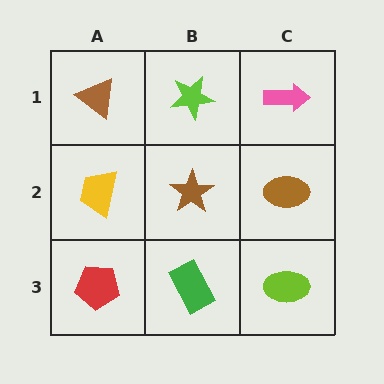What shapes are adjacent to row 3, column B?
A brown star (row 2, column B), a red pentagon (row 3, column A), a lime ellipse (row 3, column C).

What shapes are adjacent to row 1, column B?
A brown star (row 2, column B), a brown triangle (row 1, column A), a pink arrow (row 1, column C).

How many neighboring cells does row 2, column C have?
3.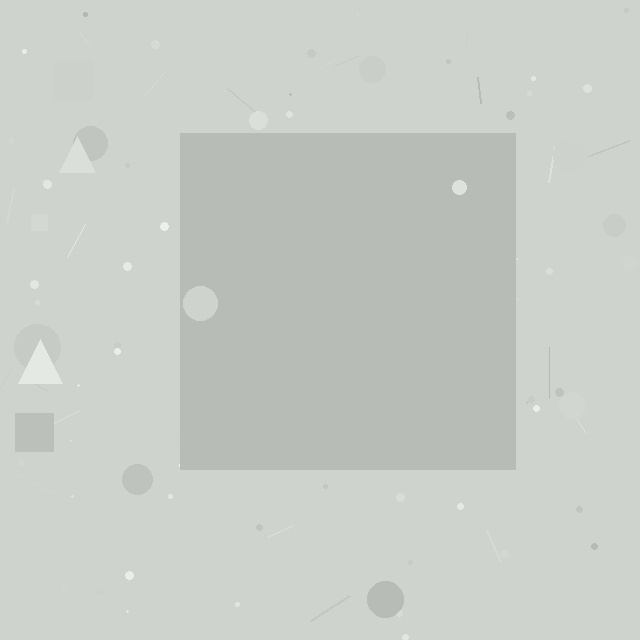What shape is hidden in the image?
A square is hidden in the image.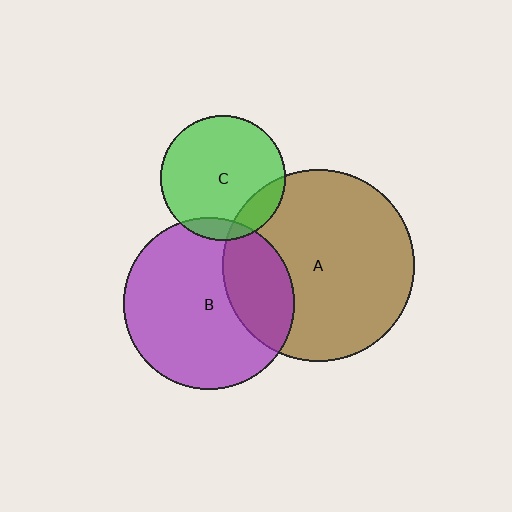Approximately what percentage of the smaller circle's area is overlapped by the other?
Approximately 30%.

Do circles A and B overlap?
Yes.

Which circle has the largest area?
Circle A (brown).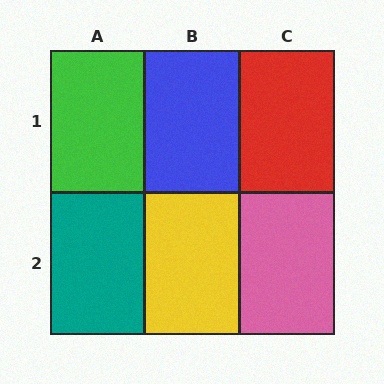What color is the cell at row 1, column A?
Green.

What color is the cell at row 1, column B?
Blue.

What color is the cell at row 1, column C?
Red.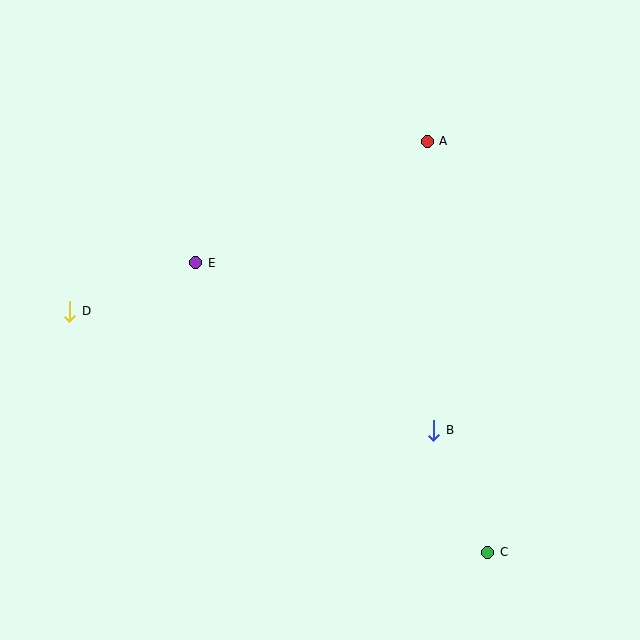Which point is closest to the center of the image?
Point E at (196, 263) is closest to the center.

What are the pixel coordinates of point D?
Point D is at (70, 311).